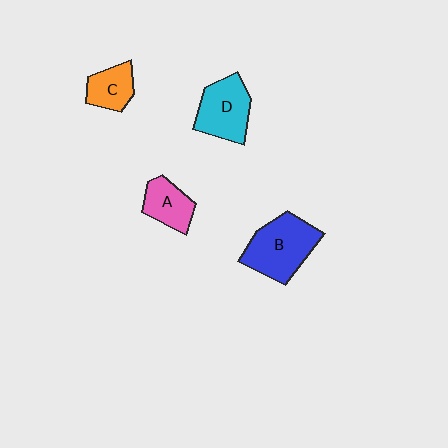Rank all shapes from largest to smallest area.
From largest to smallest: B (blue), D (cyan), A (pink), C (orange).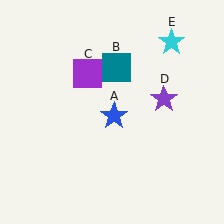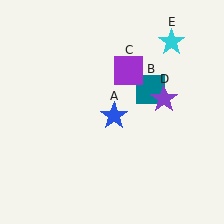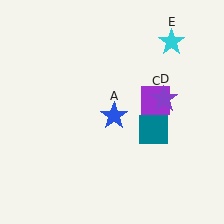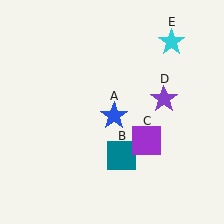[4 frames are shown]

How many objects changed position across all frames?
2 objects changed position: teal square (object B), purple square (object C).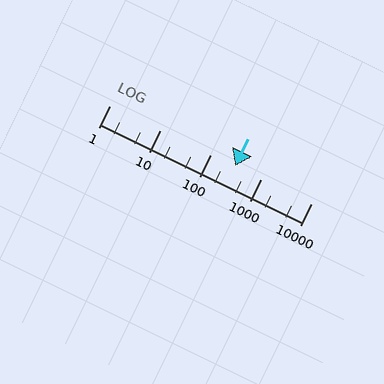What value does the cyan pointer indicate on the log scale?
The pointer indicates approximately 310.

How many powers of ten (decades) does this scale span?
The scale spans 4 decades, from 1 to 10000.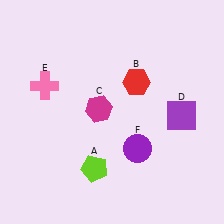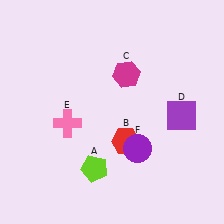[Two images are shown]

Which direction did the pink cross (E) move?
The pink cross (E) moved down.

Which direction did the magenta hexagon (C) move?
The magenta hexagon (C) moved up.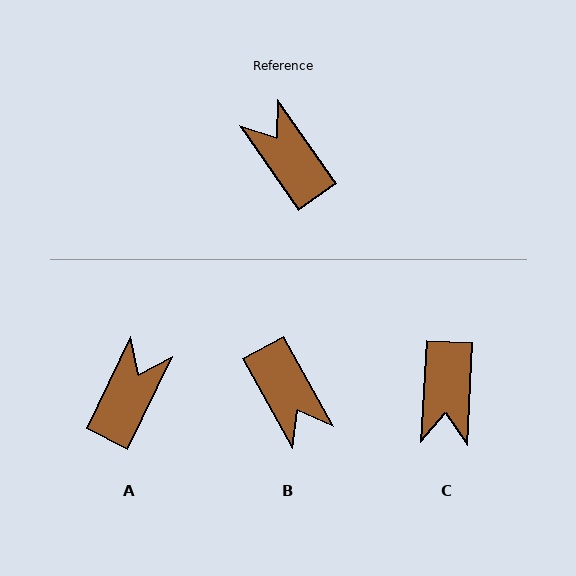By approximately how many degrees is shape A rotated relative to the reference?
Approximately 61 degrees clockwise.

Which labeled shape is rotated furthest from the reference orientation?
B, about 174 degrees away.